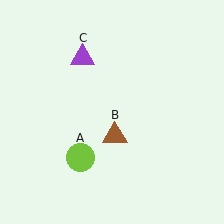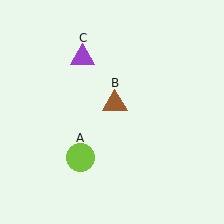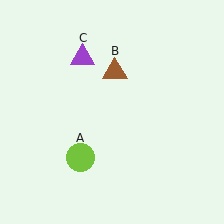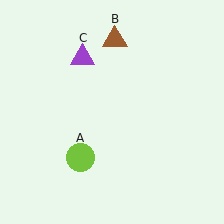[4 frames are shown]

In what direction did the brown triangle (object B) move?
The brown triangle (object B) moved up.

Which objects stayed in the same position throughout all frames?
Lime circle (object A) and purple triangle (object C) remained stationary.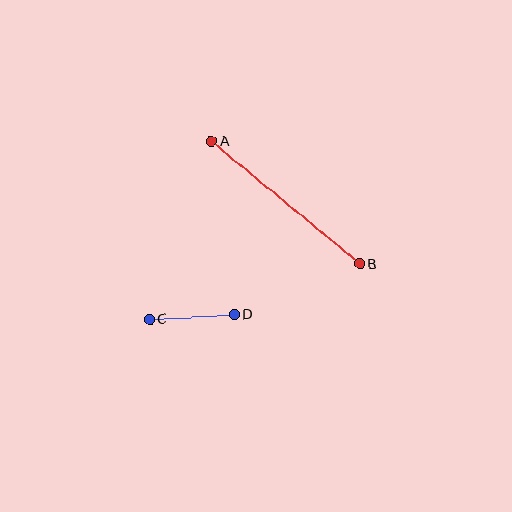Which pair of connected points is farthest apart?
Points A and B are farthest apart.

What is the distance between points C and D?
The distance is approximately 85 pixels.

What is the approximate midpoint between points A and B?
The midpoint is at approximately (285, 203) pixels.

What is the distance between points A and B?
The distance is approximately 192 pixels.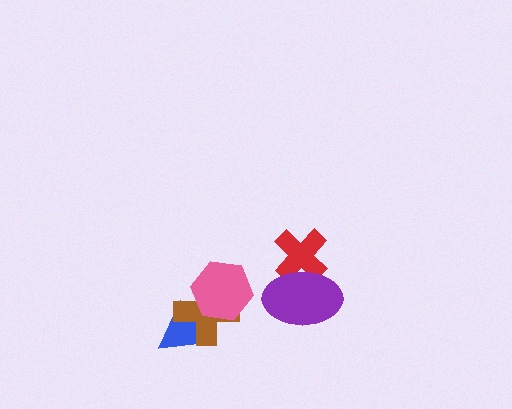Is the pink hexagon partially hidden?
No, no other shape covers it.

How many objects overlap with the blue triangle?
2 objects overlap with the blue triangle.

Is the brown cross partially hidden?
Yes, it is partially covered by another shape.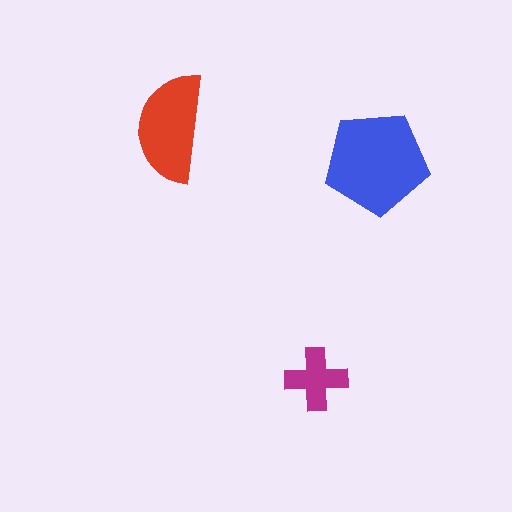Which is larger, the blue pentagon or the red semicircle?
The blue pentagon.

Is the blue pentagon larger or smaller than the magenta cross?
Larger.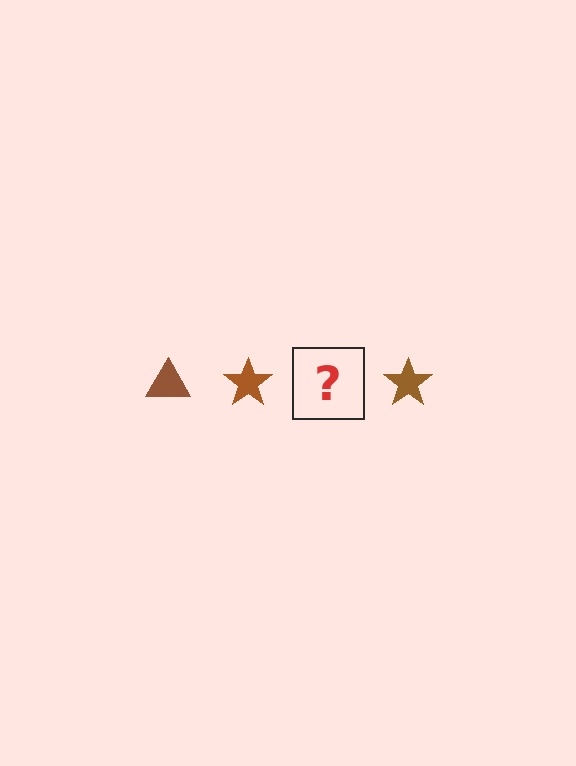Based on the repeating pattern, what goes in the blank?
The blank should be a brown triangle.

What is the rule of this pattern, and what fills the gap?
The rule is that the pattern cycles through triangle, star shapes in brown. The gap should be filled with a brown triangle.